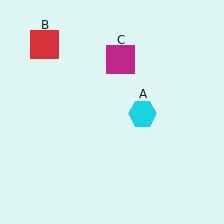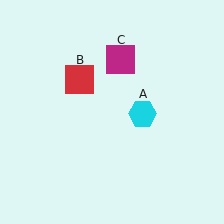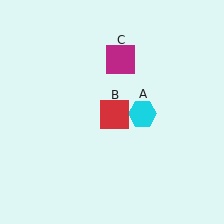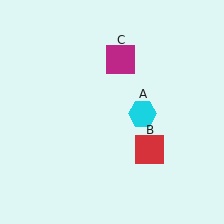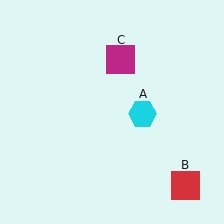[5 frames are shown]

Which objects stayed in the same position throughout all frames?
Cyan hexagon (object A) and magenta square (object C) remained stationary.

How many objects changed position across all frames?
1 object changed position: red square (object B).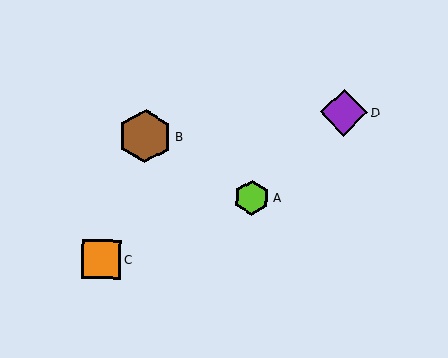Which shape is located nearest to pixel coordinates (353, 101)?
The purple diamond (labeled D) at (344, 112) is nearest to that location.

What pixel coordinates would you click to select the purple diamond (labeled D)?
Click at (344, 112) to select the purple diamond D.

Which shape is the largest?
The brown hexagon (labeled B) is the largest.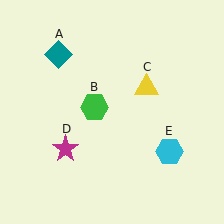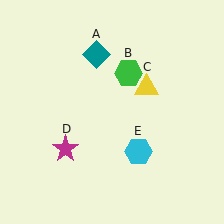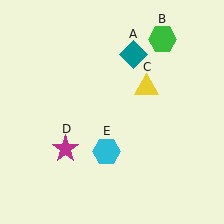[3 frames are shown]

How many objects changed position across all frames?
3 objects changed position: teal diamond (object A), green hexagon (object B), cyan hexagon (object E).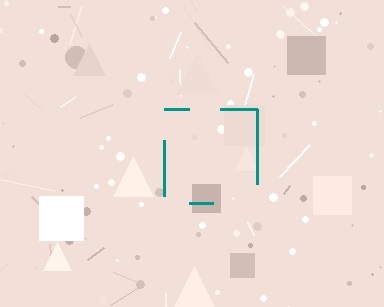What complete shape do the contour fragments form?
The contour fragments form a square.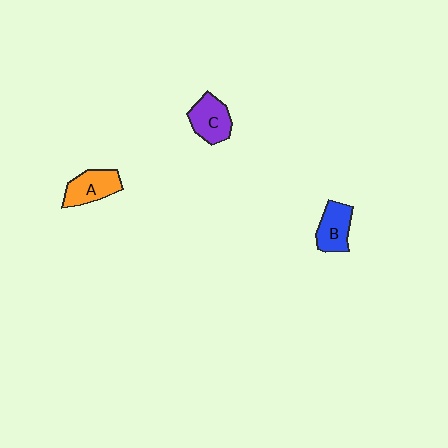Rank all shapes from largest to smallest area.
From largest to smallest: C (purple), A (orange), B (blue).